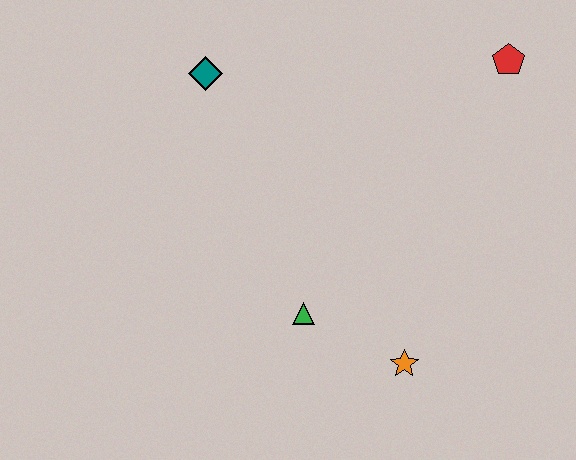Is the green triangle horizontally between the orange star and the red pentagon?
No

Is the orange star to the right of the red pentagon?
No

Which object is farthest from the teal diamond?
The orange star is farthest from the teal diamond.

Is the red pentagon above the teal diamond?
Yes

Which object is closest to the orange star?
The green triangle is closest to the orange star.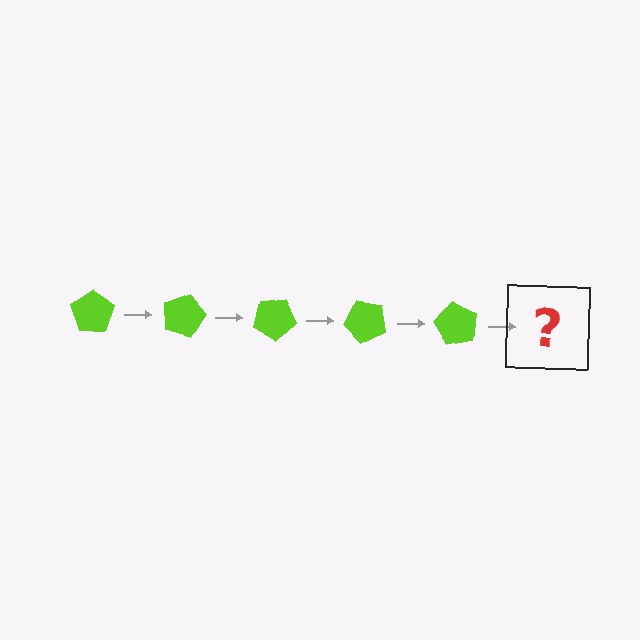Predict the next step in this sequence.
The next step is a lime pentagon rotated 75 degrees.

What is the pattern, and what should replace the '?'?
The pattern is that the pentagon rotates 15 degrees each step. The '?' should be a lime pentagon rotated 75 degrees.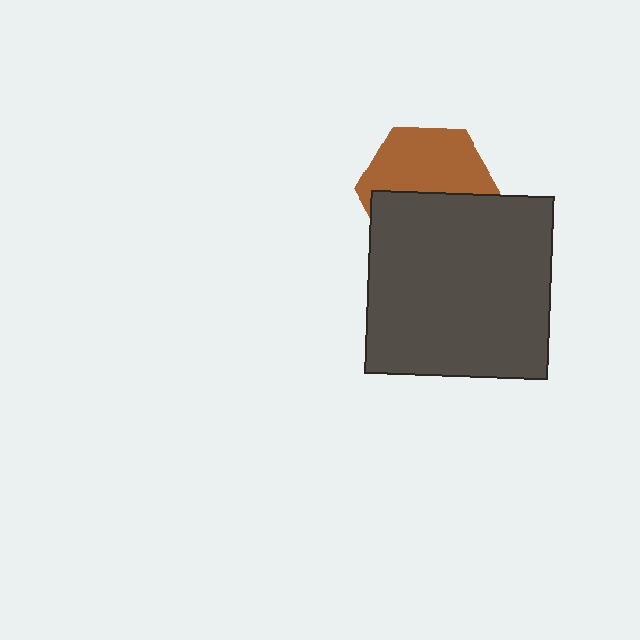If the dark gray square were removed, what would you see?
You would see the complete brown hexagon.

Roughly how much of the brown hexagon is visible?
About half of it is visible (roughly 52%).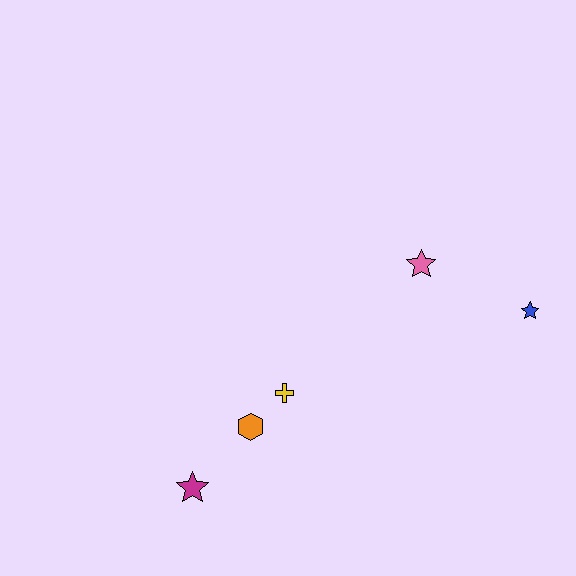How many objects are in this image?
There are 5 objects.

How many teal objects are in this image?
There are no teal objects.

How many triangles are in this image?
There are no triangles.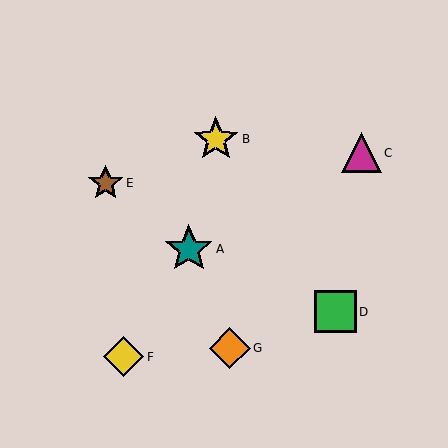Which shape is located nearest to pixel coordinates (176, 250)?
The teal star (labeled A) at (189, 249) is nearest to that location.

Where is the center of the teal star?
The center of the teal star is at (189, 249).